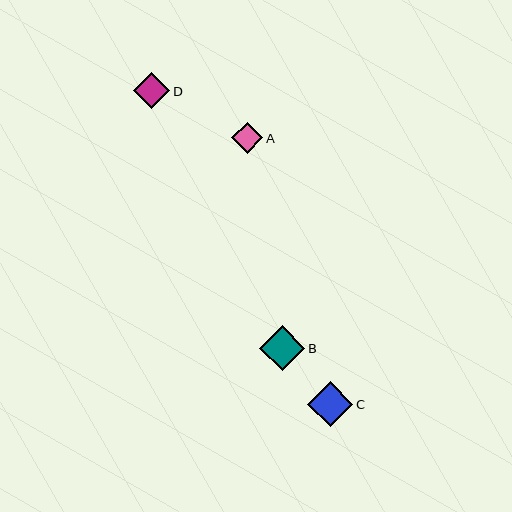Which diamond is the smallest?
Diamond A is the smallest with a size of approximately 31 pixels.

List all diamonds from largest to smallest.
From largest to smallest: B, C, D, A.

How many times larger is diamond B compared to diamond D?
Diamond B is approximately 1.2 times the size of diamond D.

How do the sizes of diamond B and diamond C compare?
Diamond B and diamond C are approximately the same size.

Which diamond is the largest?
Diamond B is the largest with a size of approximately 45 pixels.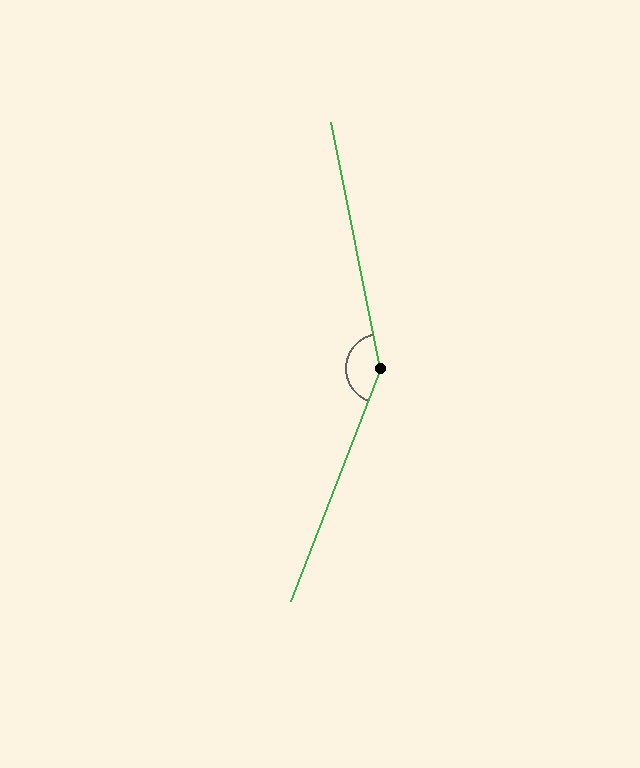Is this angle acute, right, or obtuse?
It is obtuse.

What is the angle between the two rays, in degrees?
Approximately 148 degrees.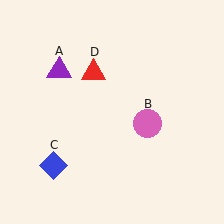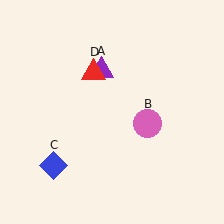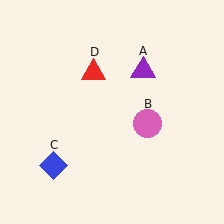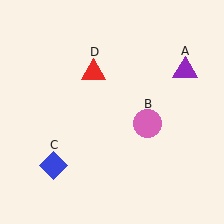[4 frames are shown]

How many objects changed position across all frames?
1 object changed position: purple triangle (object A).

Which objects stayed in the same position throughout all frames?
Pink circle (object B) and blue diamond (object C) and red triangle (object D) remained stationary.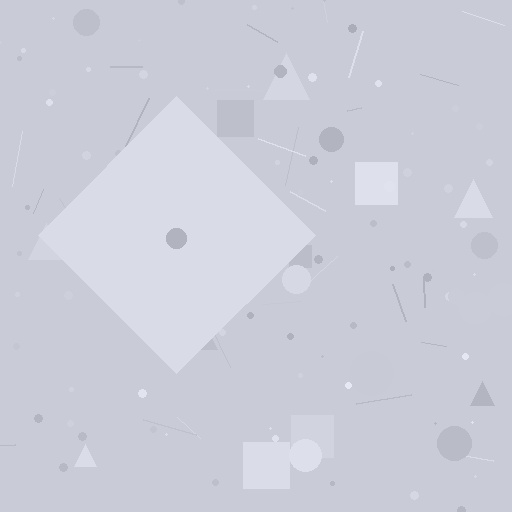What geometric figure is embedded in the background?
A diamond is embedded in the background.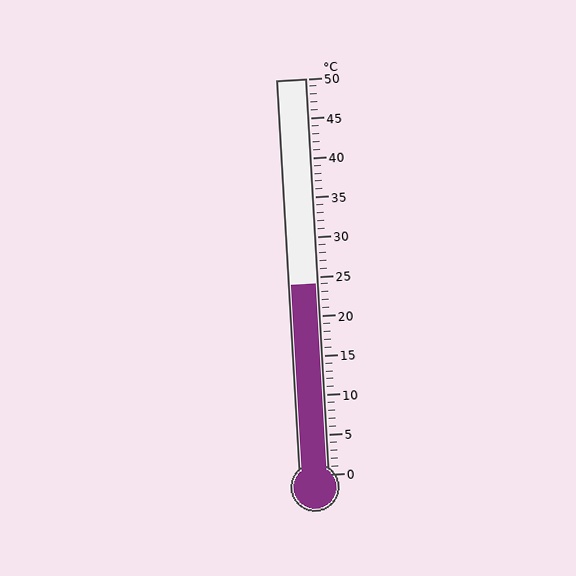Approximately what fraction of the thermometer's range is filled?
The thermometer is filled to approximately 50% of its range.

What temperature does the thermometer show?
The thermometer shows approximately 24°C.